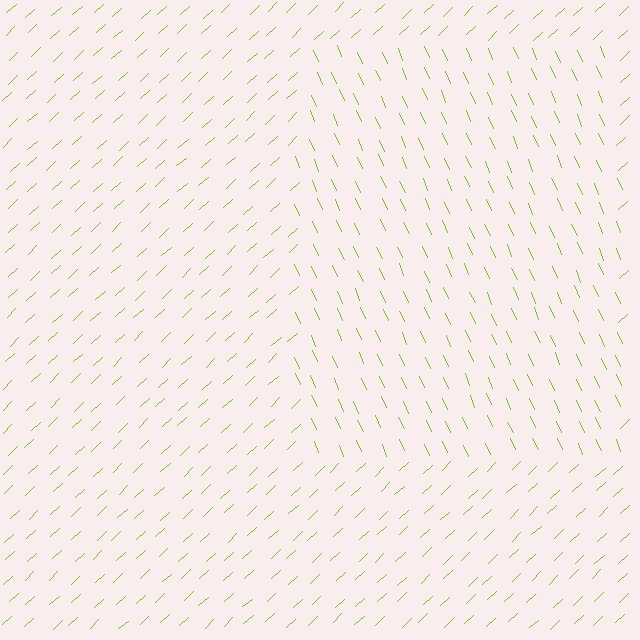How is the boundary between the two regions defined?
The boundary is defined purely by a change in line orientation (approximately 71 degrees difference). All lines are the same color and thickness.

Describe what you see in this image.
The image is filled with small lime line segments. A rectangle region in the image has lines oriented differently from the surrounding lines, creating a visible texture boundary.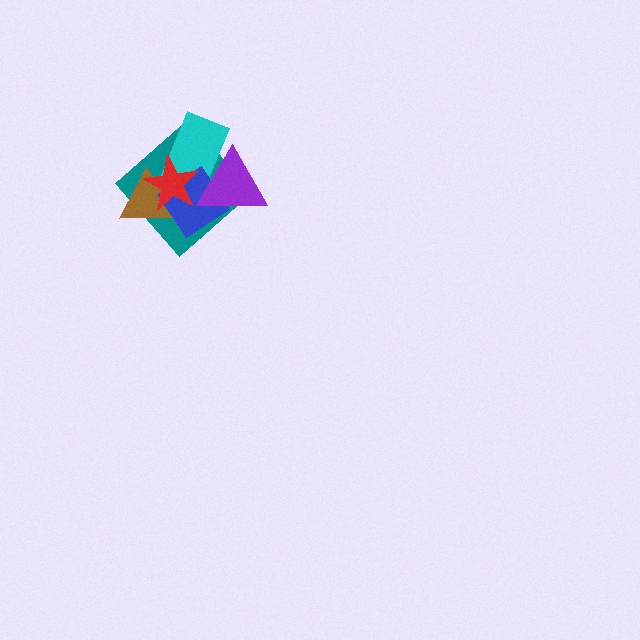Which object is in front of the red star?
The purple triangle is in front of the red star.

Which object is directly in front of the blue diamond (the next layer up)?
The red star is directly in front of the blue diamond.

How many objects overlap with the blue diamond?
5 objects overlap with the blue diamond.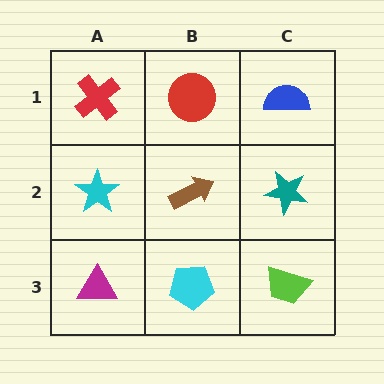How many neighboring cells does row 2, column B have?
4.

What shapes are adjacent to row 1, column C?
A teal star (row 2, column C), a red circle (row 1, column B).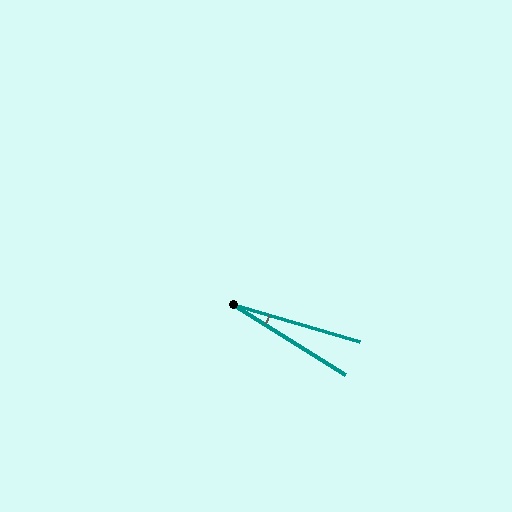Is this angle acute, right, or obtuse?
It is acute.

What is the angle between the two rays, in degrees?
Approximately 16 degrees.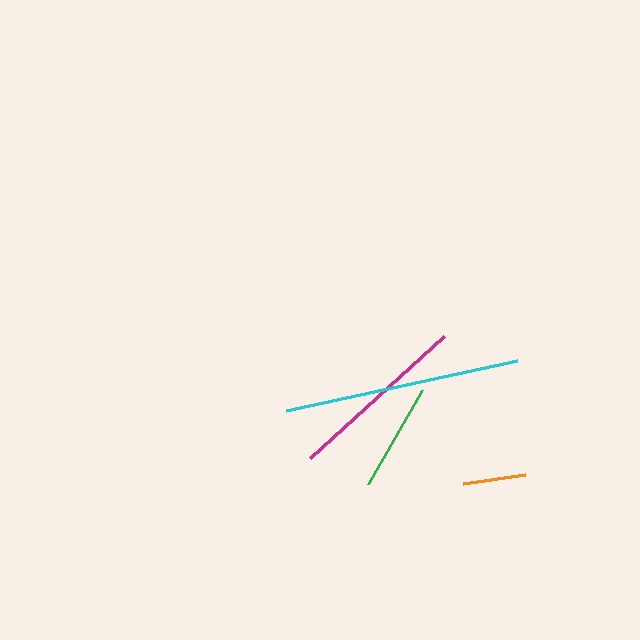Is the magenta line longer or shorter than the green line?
The magenta line is longer than the green line.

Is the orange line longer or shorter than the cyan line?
The cyan line is longer than the orange line.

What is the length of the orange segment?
The orange segment is approximately 63 pixels long.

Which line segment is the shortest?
The orange line is the shortest at approximately 63 pixels.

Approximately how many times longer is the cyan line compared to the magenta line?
The cyan line is approximately 1.3 times the length of the magenta line.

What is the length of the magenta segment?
The magenta segment is approximately 182 pixels long.